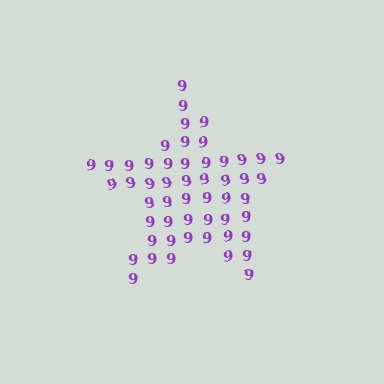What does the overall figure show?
The overall figure shows a star.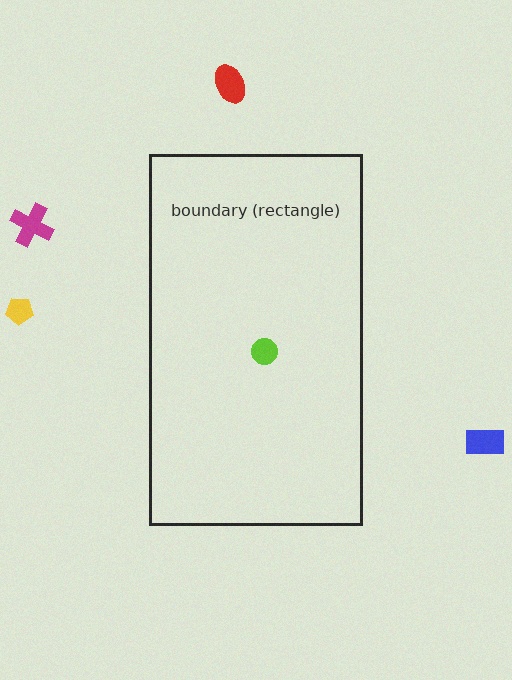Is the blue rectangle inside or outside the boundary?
Outside.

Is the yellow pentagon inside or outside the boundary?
Outside.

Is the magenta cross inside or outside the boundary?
Outside.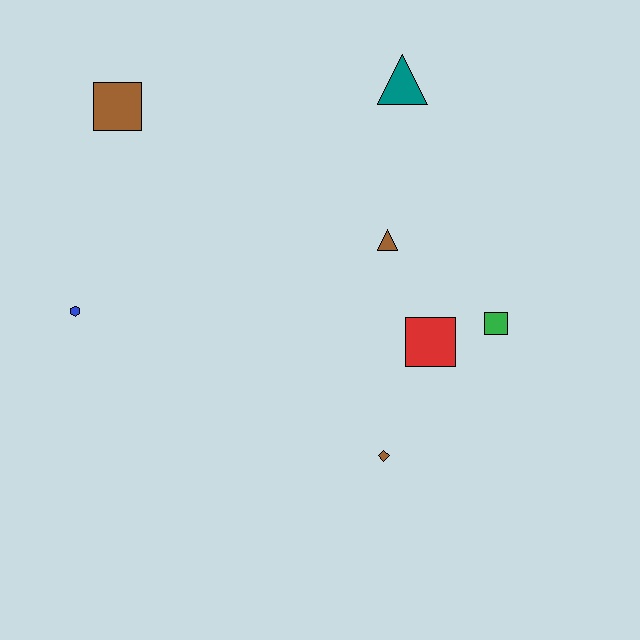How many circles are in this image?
There are no circles.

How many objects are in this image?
There are 7 objects.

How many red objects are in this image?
There is 1 red object.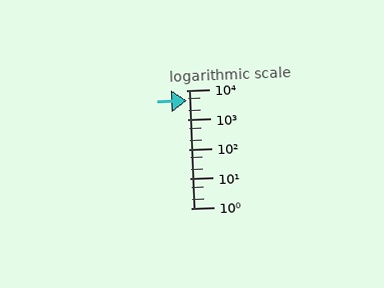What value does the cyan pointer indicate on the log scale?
The pointer indicates approximately 4400.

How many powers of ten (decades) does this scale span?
The scale spans 4 decades, from 1 to 10000.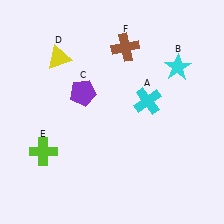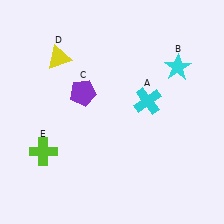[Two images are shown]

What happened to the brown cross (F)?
The brown cross (F) was removed in Image 2. It was in the top-right area of Image 1.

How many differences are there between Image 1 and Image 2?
There is 1 difference between the two images.